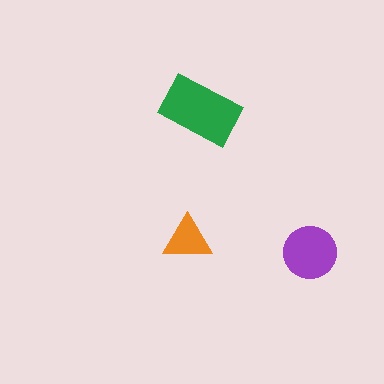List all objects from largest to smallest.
The green rectangle, the purple circle, the orange triangle.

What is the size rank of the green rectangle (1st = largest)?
1st.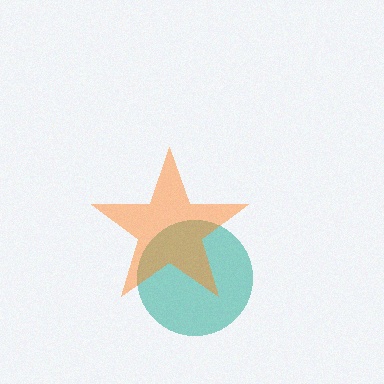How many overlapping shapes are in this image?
There are 2 overlapping shapes in the image.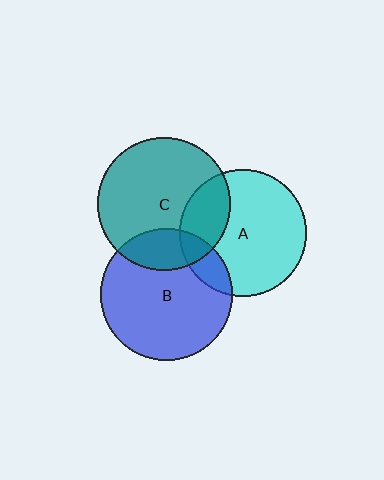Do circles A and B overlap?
Yes.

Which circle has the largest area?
Circle C (teal).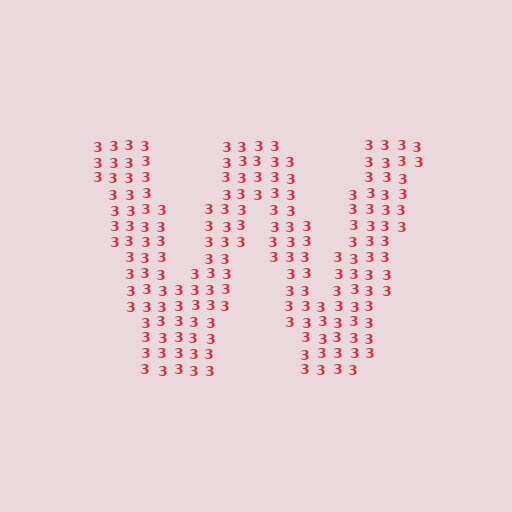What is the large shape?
The large shape is the letter W.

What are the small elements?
The small elements are digit 3's.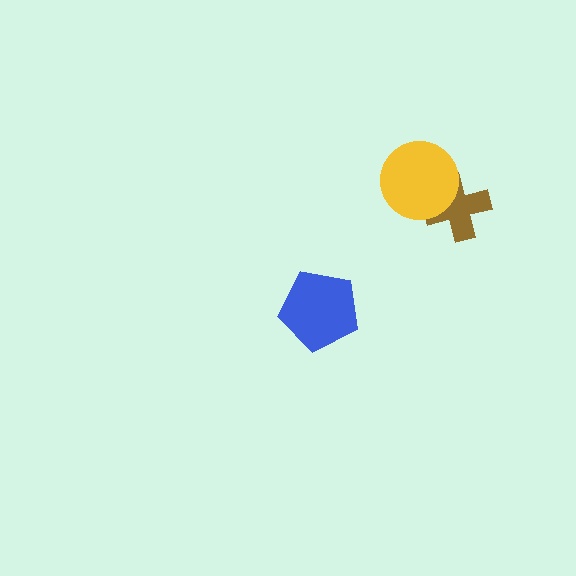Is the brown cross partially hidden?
Yes, it is partially covered by another shape.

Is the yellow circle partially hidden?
No, no other shape covers it.